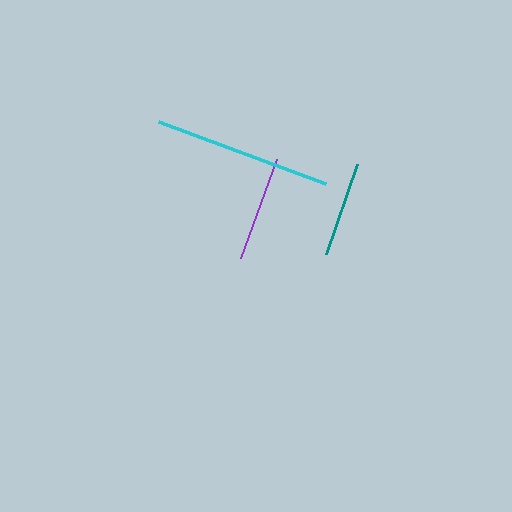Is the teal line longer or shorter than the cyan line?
The cyan line is longer than the teal line.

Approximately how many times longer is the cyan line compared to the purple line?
The cyan line is approximately 1.7 times the length of the purple line.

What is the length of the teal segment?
The teal segment is approximately 95 pixels long.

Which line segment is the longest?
The cyan line is the longest at approximately 179 pixels.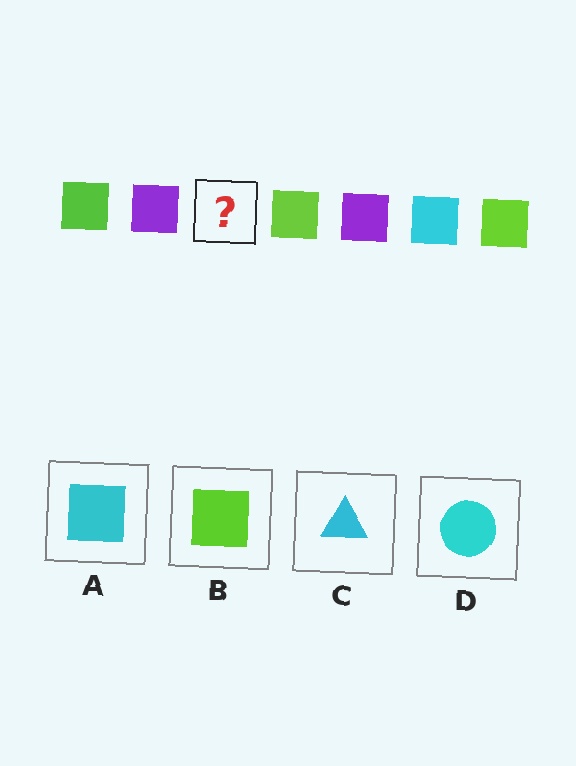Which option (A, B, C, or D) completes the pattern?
A.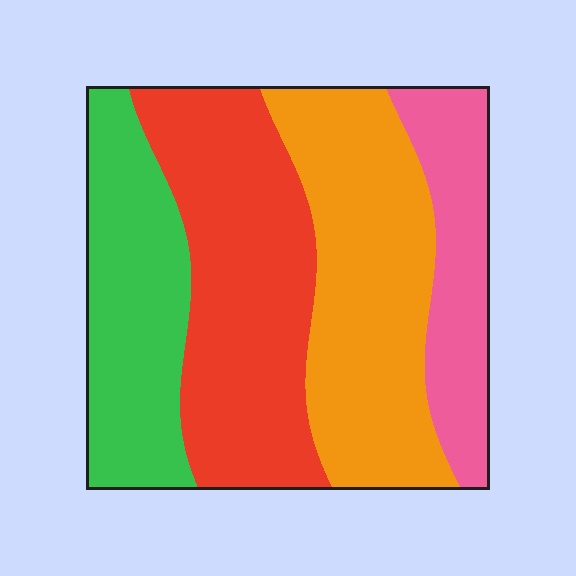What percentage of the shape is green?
Green covers 22% of the shape.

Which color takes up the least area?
Pink, at roughly 15%.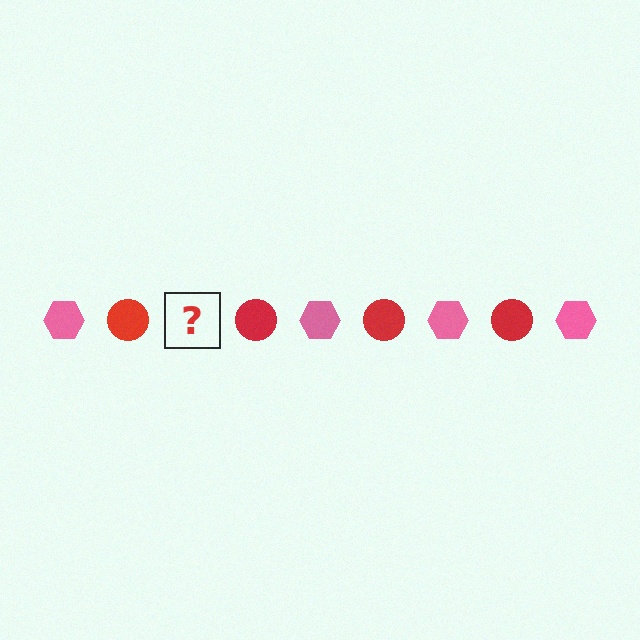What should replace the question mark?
The question mark should be replaced with a pink hexagon.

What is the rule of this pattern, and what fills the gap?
The rule is that the pattern alternates between pink hexagon and red circle. The gap should be filled with a pink hexagon.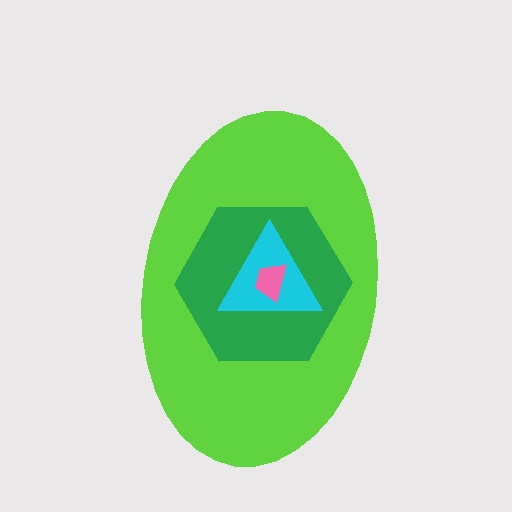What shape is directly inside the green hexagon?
The cyan triangle.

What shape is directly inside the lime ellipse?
The green hexagon.